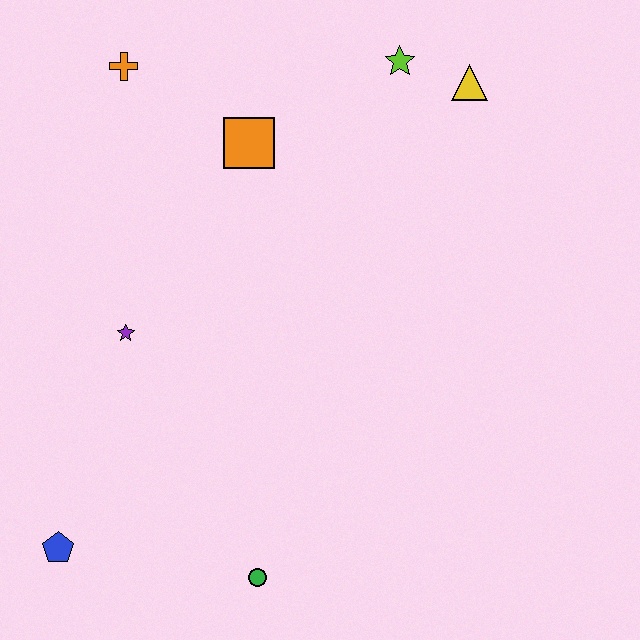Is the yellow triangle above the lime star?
No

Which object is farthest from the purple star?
The yellow triangle is farthest from the purple star.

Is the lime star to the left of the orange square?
No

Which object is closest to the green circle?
The blue pentagon is closest to the green circle.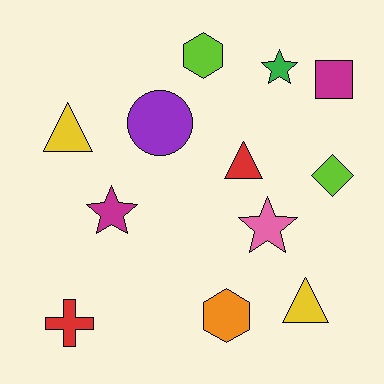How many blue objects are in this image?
There are no blue objects.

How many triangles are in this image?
There are 3 triangles.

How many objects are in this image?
There are 12 objects.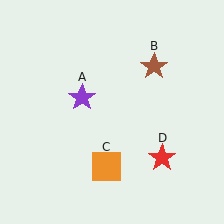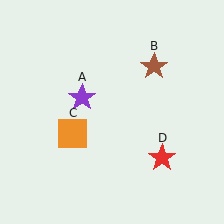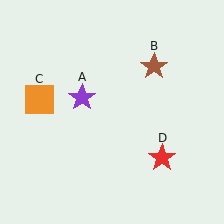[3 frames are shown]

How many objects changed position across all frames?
1 object changed position: orange square (object C).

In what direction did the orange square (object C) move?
The orange square (object C) moved up and to the left.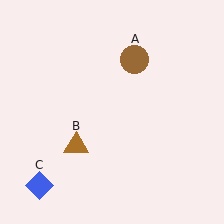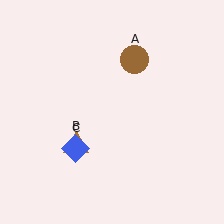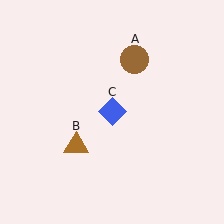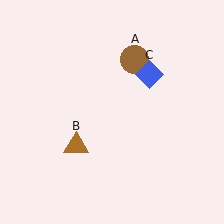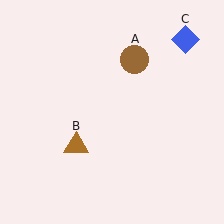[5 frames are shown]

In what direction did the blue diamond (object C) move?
The blue diamond (object C) moved up and to the right.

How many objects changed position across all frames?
1 object changed position: blue diamond (object C).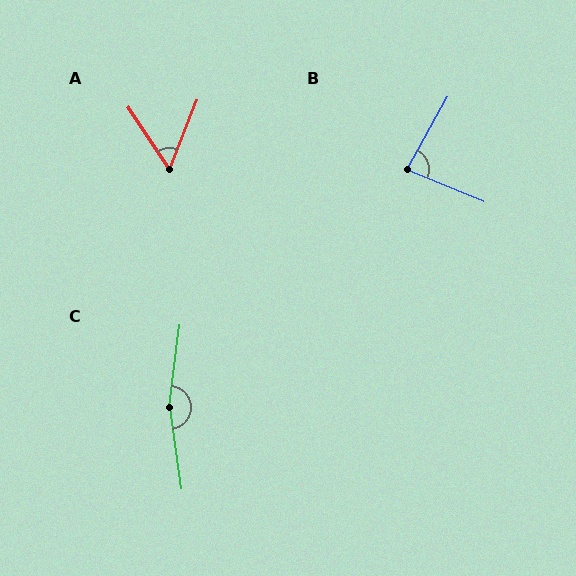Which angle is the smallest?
A, at approximately 55 degrees.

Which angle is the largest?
C, at approximately 165 degrees.